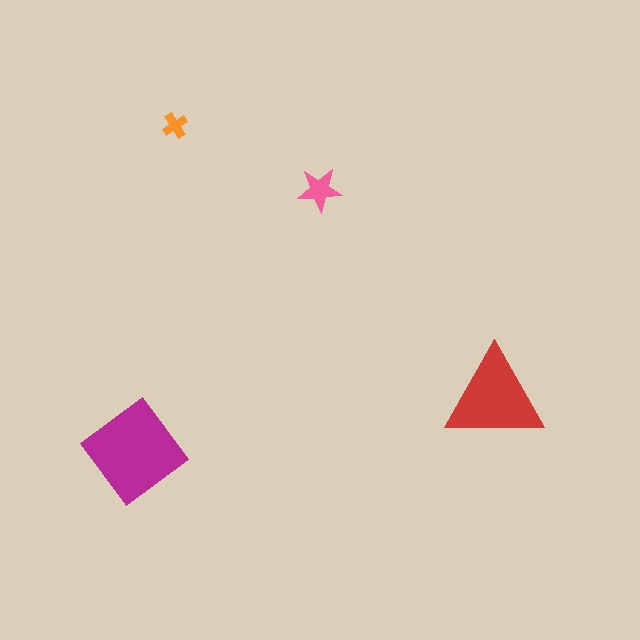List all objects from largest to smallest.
The magenta diamond, the red triangle, the pink star, the orange cross.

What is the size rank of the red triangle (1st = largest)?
2nd.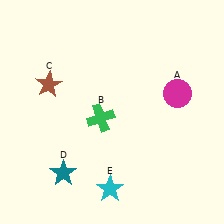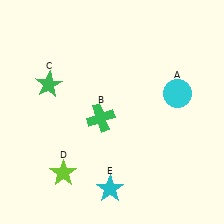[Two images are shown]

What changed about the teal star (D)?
In Image 1, D is teal. In Image 2, it changed to lime.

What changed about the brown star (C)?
In Image 1, C is brown. In Image 2, it changed to green.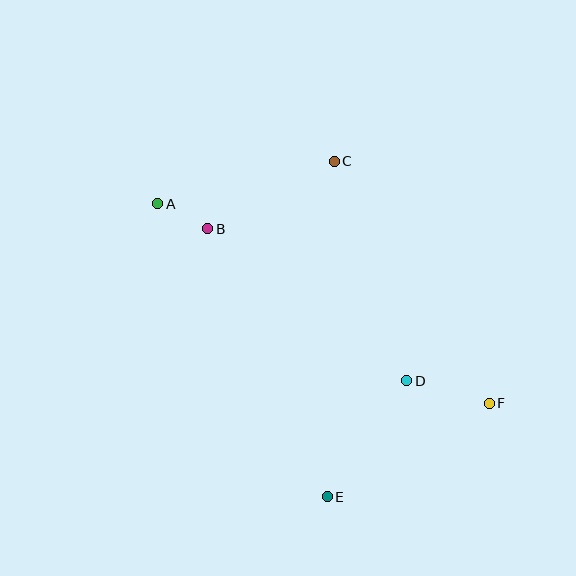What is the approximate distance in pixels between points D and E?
The distance between D and E is approximately 140 pixels.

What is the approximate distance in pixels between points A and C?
The distance between A and C is approximately 182 pixels.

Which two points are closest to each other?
Points A and B are closest to each other.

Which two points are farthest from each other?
Points A and F are farthest from each other.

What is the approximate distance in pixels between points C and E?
The distance between C and E is approximately 336 pixels.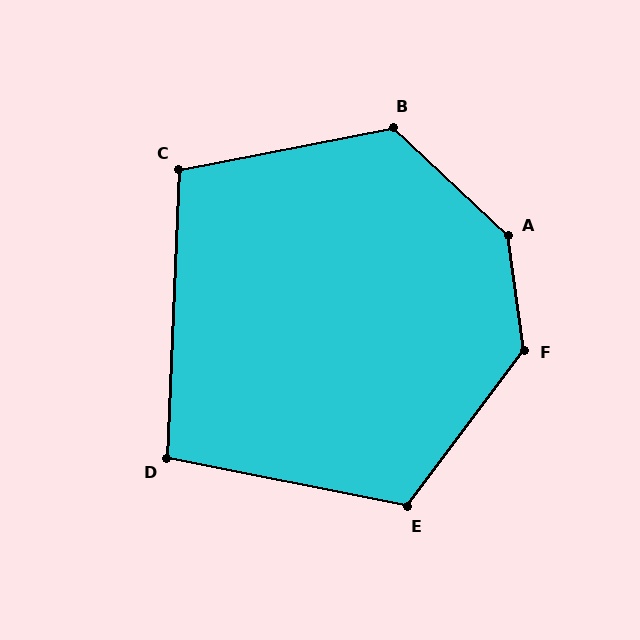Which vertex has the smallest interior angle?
D, at approximately 99 degrees.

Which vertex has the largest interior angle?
A, at approximately 141 degrees.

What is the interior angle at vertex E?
Approximately 115 degrees (obtuse).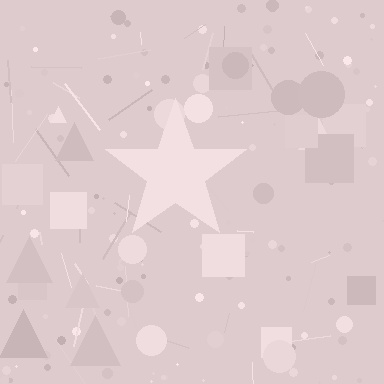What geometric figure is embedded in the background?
A star is embedded in the background.